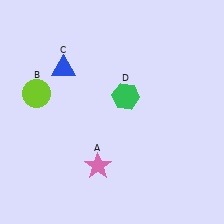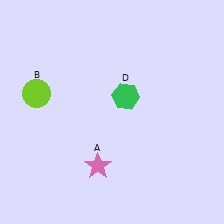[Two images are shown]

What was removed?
The blue triangle (C) was removed in Image 2.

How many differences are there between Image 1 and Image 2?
There is 1 difference between the two images.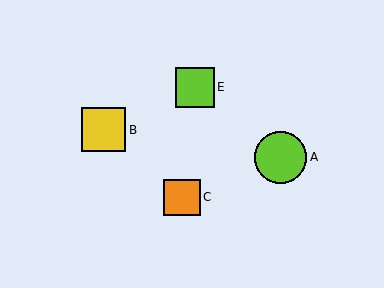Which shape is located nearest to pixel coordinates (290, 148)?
The lime circle (labeled A) at (281, 157) is nearest to that location.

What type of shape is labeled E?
Shape E is a lime square.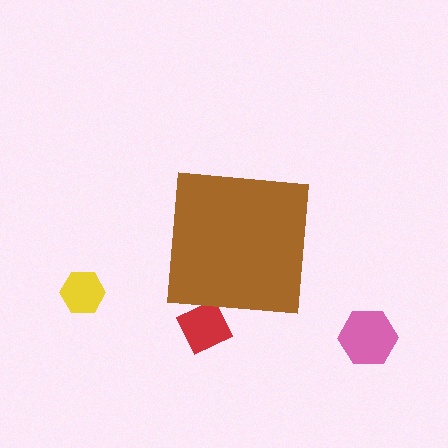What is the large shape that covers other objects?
A brown square.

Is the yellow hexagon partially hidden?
No, the yellow hexagon is fully visible.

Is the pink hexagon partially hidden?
No, the pink hexagon is fully visible.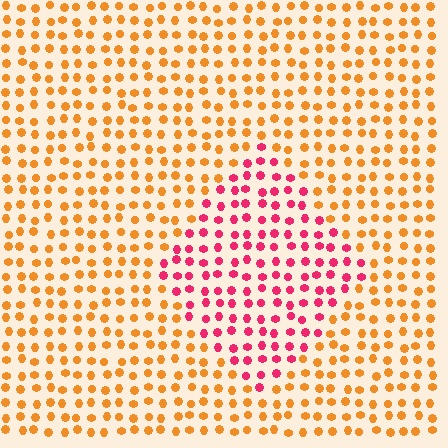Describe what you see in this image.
The image is filled with small orange elements in a uniform arrangement. A diamond-shaped region is visible where the elements are tinted to a slightly different hue, forming a subtle color boundary.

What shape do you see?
I see a diamond.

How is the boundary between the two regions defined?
The boundary is defined purely by a slight shift in hue (about 52 degrees). Spacing, size, and orientation are identical on both sides.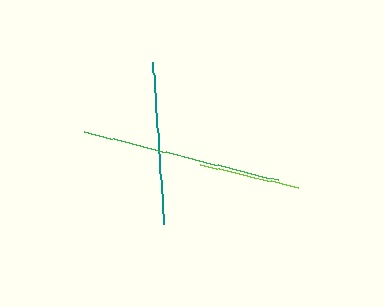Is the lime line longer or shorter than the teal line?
The teal line is longer than the lime line.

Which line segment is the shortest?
The lime line is the shortest at approximately 99 pixels.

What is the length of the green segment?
The green segment is approximately 200 pixels long.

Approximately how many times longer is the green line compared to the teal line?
The green line is approximately 1.2 times the length of the teal line.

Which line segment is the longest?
The green line is the longest at approximately 200 pixels.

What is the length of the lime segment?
The lime segment is approximately 99 pixels long.